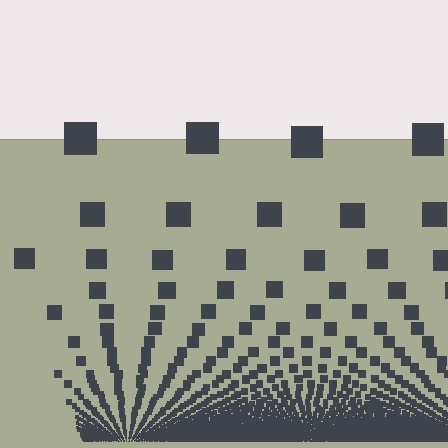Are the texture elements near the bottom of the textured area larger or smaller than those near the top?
Smaller. The gradient is inverted — elements near the bottom are smaller and denser.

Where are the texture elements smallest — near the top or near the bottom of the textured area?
Near the bottom.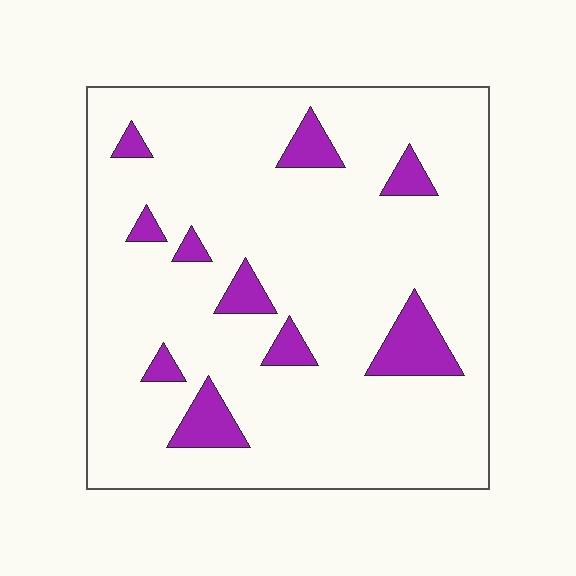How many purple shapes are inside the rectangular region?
10.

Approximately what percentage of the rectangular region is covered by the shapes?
Approximately 10%.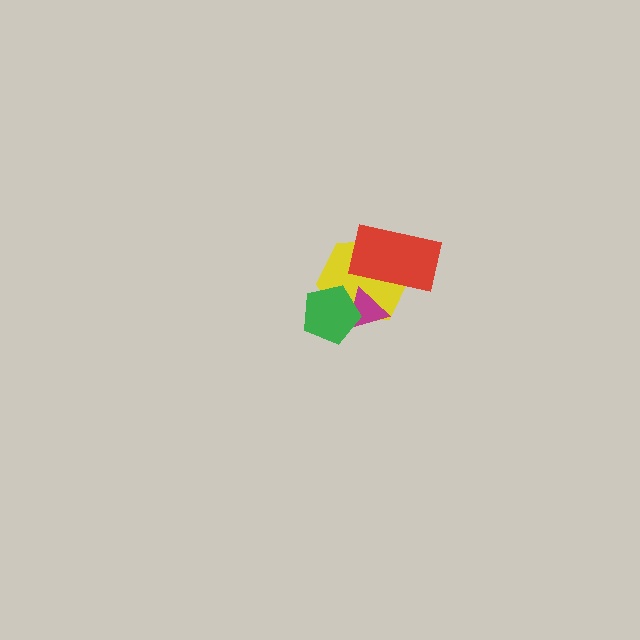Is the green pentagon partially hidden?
No, no other shape covers it.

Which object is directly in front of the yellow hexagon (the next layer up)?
The red rectangle is directly in front of the yellow hexagon.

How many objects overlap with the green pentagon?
2 objects overlap with the green pentagon.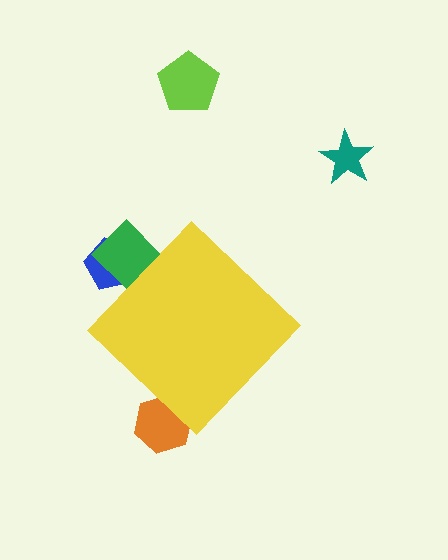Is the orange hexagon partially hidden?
Yes, the orange hexagon is partially hidden behind the yellow diamond.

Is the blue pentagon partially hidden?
Yes, the blue pentagon is partially hidden behind the yellow diamond.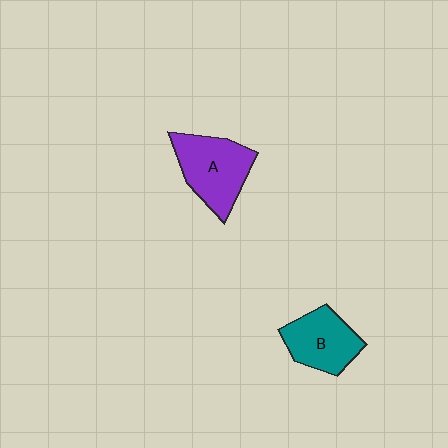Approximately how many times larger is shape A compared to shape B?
Approximately 1.2 times.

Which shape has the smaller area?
Shape B (teal).